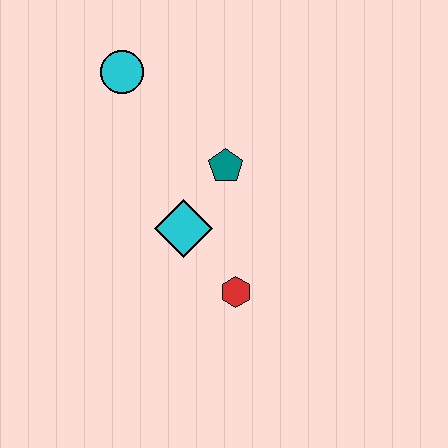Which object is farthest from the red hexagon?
The cyan circle is farthest from the red hexagon.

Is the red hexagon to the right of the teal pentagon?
Yes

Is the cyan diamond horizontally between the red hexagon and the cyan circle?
Yes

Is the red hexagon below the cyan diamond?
Yes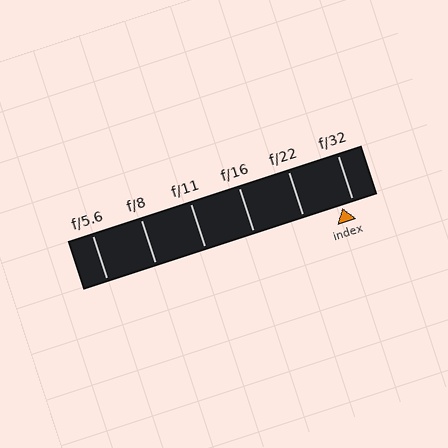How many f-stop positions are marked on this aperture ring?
There are 6 f-stop positions marked.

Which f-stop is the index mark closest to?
The index mark is closest to f/32.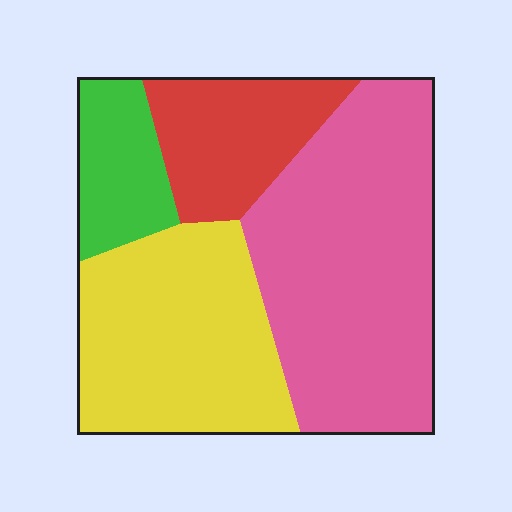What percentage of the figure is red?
Red takes up about one sixth (1/6) of the figure.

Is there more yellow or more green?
Yellow.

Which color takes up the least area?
Green, at roughly 10%.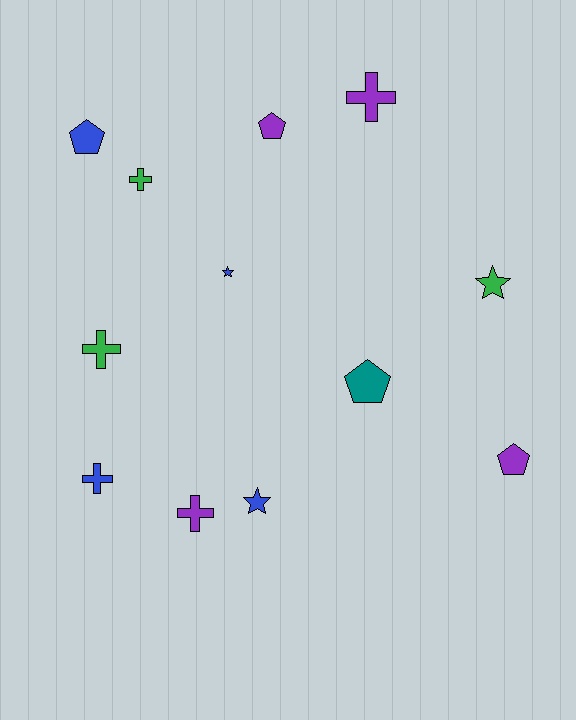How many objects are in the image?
There are 12 objects.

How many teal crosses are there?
There are no teal crosses.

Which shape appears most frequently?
Cross, with 5 objects.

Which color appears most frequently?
Purple, with 4 objects.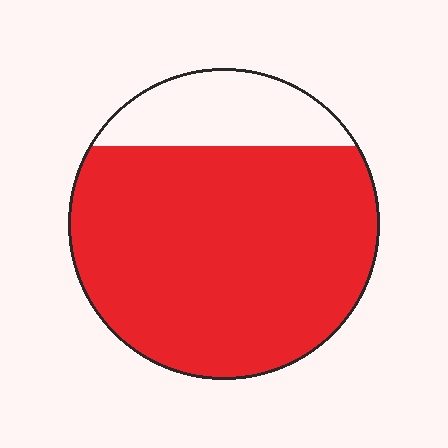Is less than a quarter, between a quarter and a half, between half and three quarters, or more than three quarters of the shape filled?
More than three quarters.